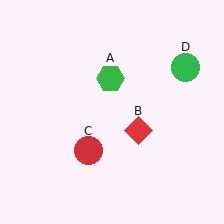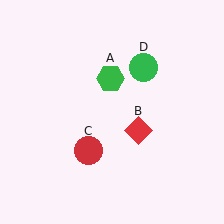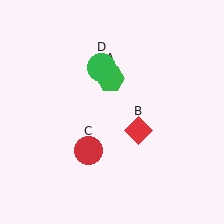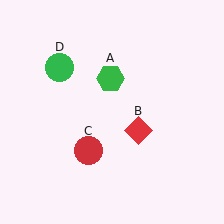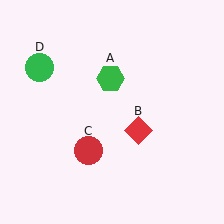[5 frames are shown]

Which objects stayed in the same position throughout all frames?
Green hexagon (object A) and red diamond (object B) and red circle (object C) remained stationary.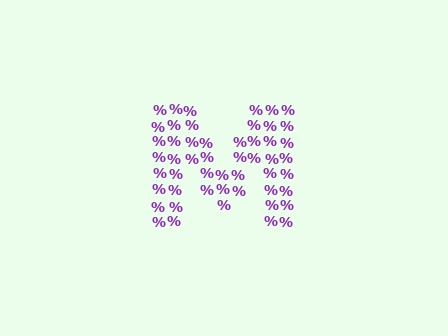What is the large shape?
The large shape is the letter M.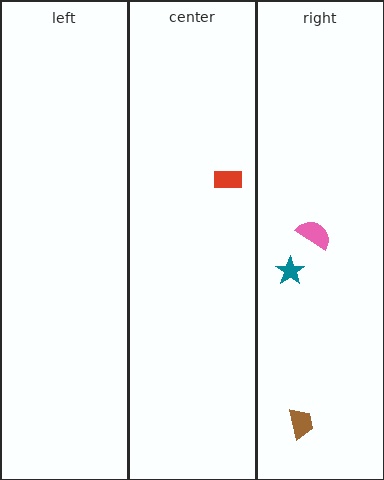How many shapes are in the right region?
3.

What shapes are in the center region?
The red rectangle.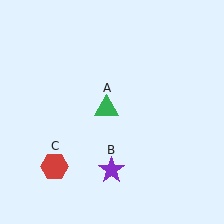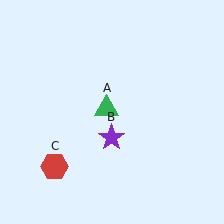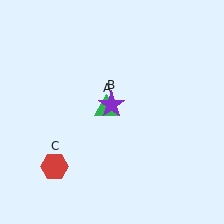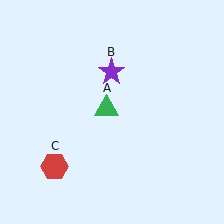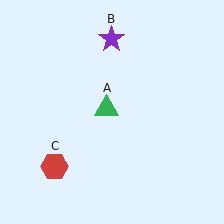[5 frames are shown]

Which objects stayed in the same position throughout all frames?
Green triangle (object A) and red hexagon (object C) remained stationary.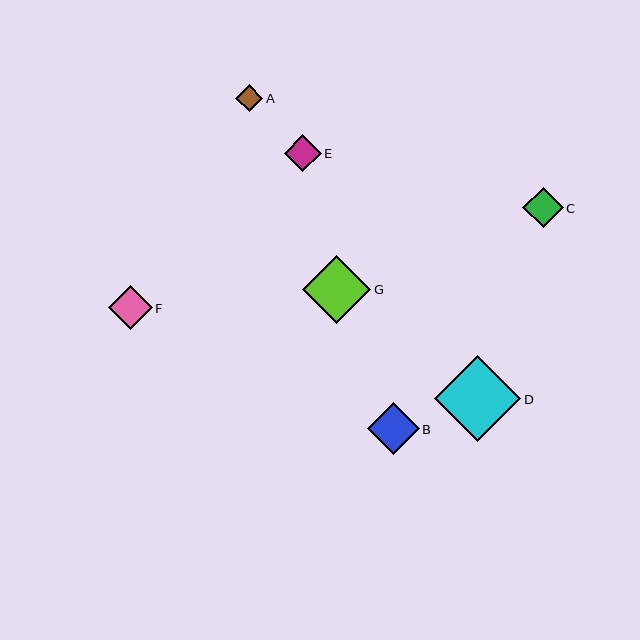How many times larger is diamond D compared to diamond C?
Diamond D is approximately 2.1 times the size of diamond C.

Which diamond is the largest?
Diamond D is the largest with a size of approximately 86 pixels.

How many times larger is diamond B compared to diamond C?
Diamond B is approximately 1.3 times the size of diamond C.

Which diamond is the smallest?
Diamond A is the smallest with a size of approximately 27 pixels.